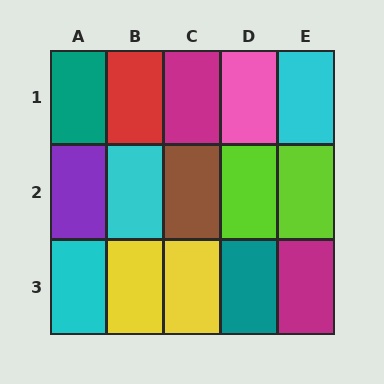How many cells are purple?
1 cell is purple.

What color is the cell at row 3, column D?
Teal.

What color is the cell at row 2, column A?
Purple.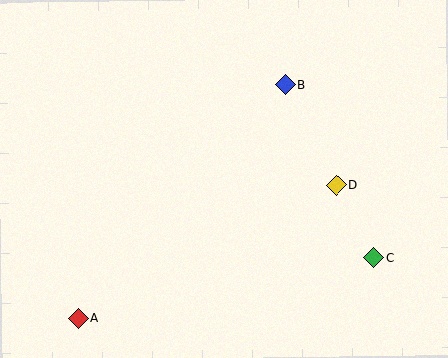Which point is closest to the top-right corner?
Point B is closest to the top-right corner.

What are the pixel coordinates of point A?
Point A is at (78, 318).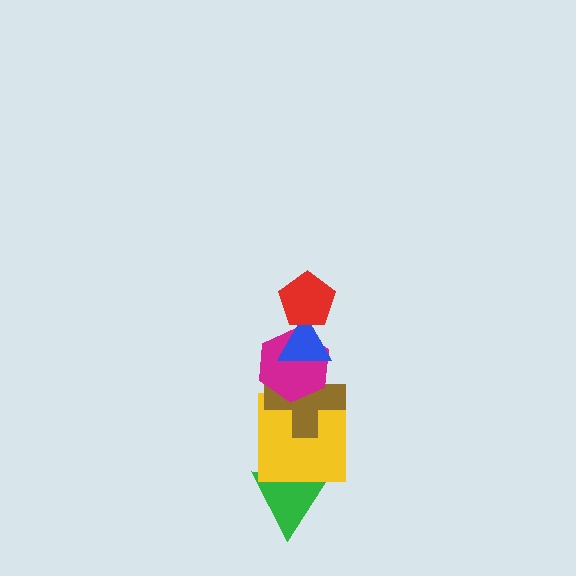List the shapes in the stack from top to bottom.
From top to bottom: the red pentagon, the blue triangle, the magenta hexagon, the brown cross, the yellow square, the green triangle.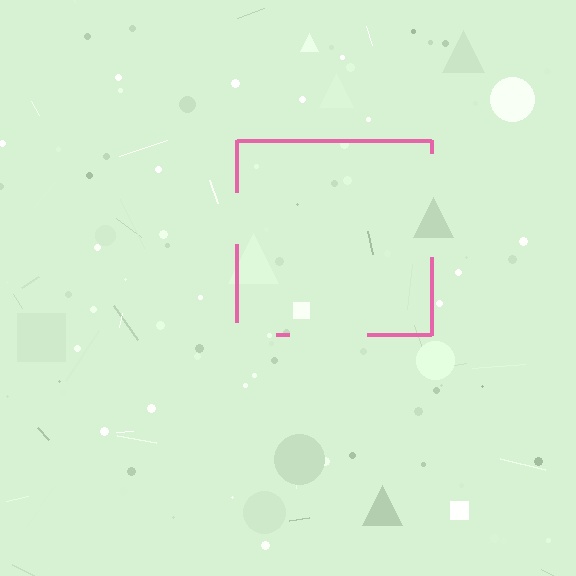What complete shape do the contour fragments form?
The contour fragments form a square.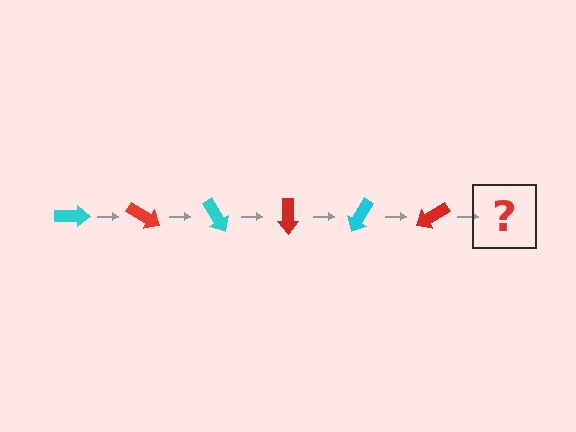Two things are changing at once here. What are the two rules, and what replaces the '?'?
The two rules are that it rotates 30 degrees each step and the color cycles through cyan and red. The '?' should be a cyan arrow, rotated 180 degrees from the start.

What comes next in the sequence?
The next element should be a cyan arrow, rotated 180 degrees from the start.